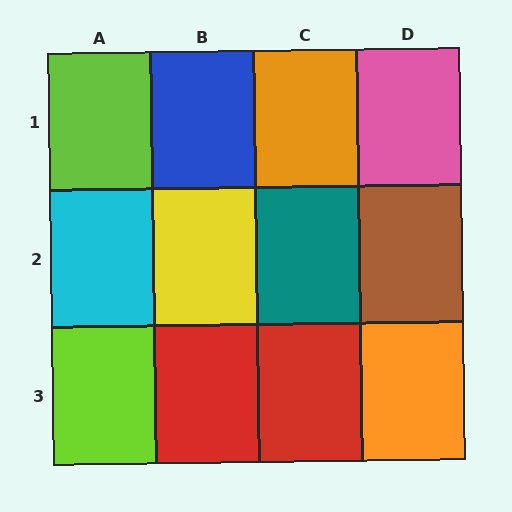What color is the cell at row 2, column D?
Brown.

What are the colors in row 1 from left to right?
Lime, blue, orange, pink.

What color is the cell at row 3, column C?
Red.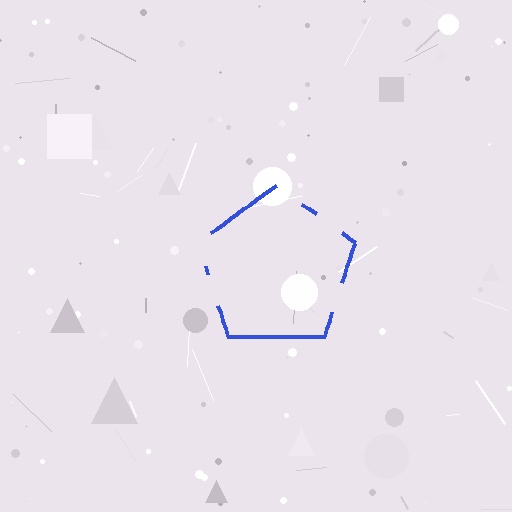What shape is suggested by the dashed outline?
The dashed outline suggests a pentagon.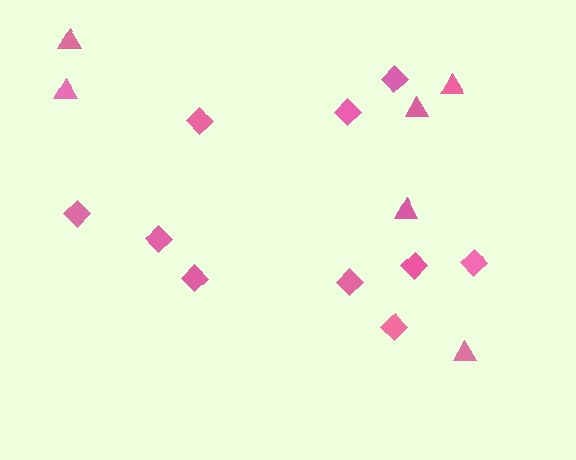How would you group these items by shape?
There are 2 groups: one group of diamonds (10) and one group of triangles (6).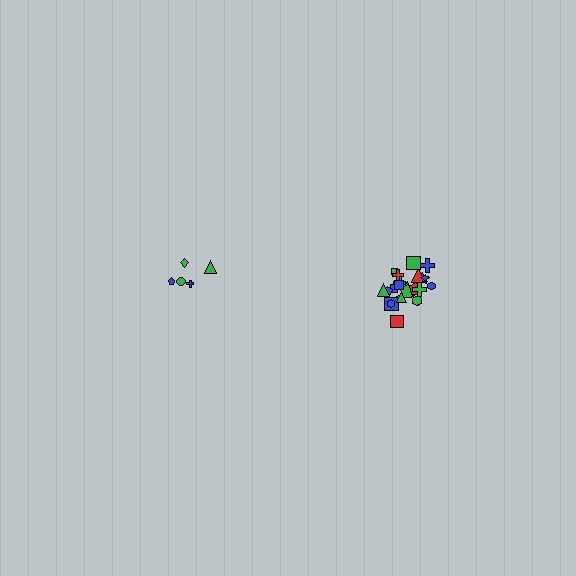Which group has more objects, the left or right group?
The right group.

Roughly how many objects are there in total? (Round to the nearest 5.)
Roughly 30 objects in total.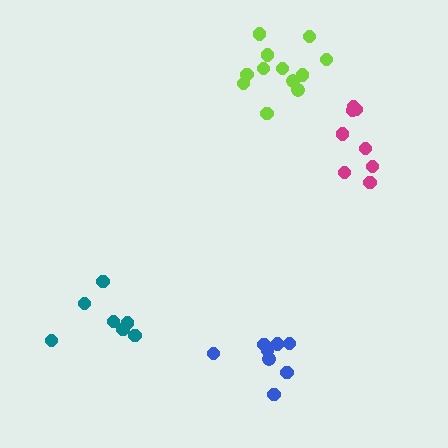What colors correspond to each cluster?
The clusters are colored: teal, magenta, blue, lime.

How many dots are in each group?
Group 1: 7 dots, Group 2: 8 dots, Group 3: 8 dots, Group 4: 12 dots (35 total).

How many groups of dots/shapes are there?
There are 4 groups.